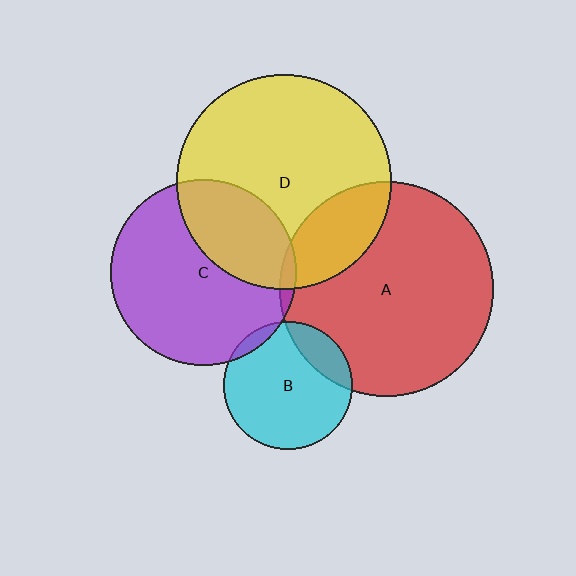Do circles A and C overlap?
Yes.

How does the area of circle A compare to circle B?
Approximately 2.8 times.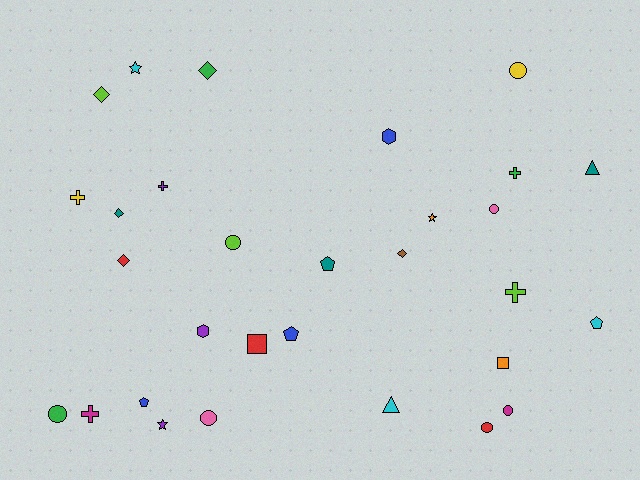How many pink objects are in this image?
There are 2 pink objects.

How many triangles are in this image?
There are 2 triangles.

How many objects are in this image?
There are 30 objects.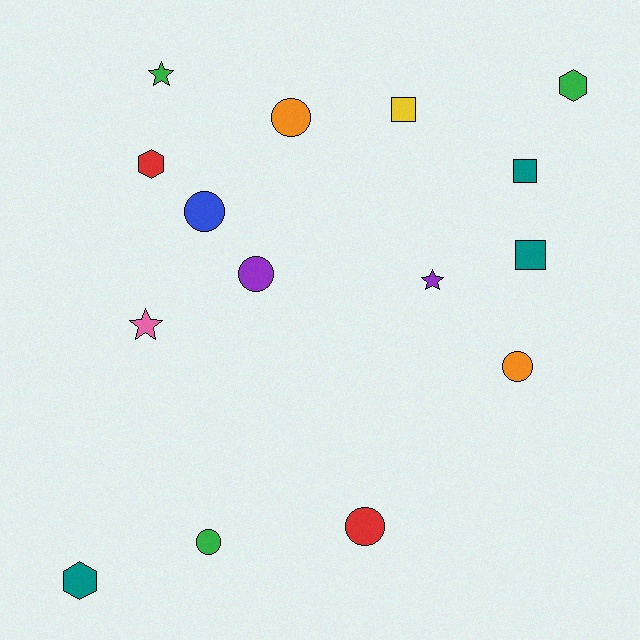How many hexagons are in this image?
There are 3 hexagons.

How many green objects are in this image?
There are 3 green objects.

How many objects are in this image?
There are 15 objects.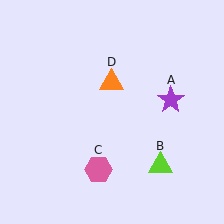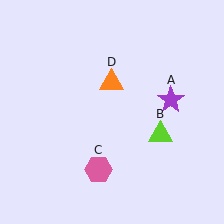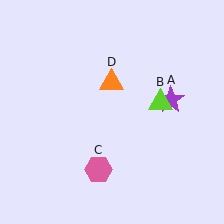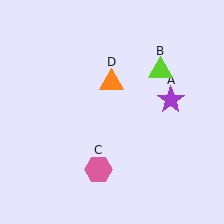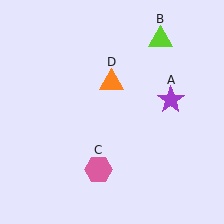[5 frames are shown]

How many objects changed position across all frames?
1 object changed position: lime triangle (object B).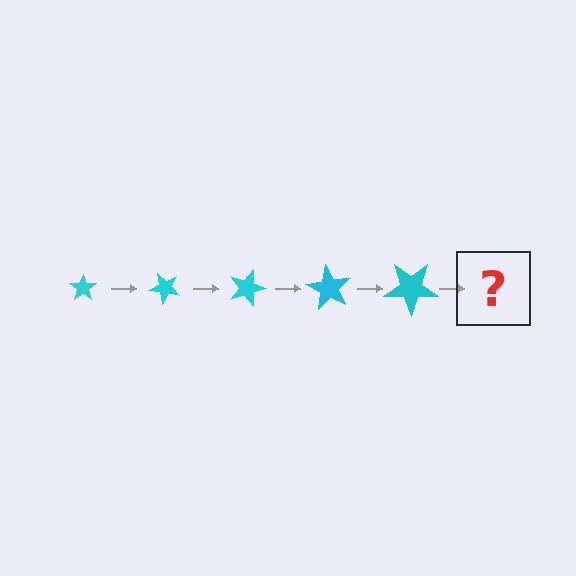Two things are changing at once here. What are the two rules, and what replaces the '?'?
The two rules are that the star grows larger each step and it rotates 45 degrees each step. The '?' should be a star, larger than the previous one and rotated 225 degrees from the start.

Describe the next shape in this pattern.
It should be a star, larger than the previous one and rotated 225 degrees from the start.